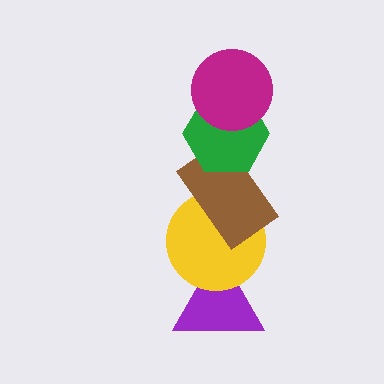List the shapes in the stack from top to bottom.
From top to bottom: the magenta circle, the green hexagon, the brown rectangle, the yellow circle, the purple triangle.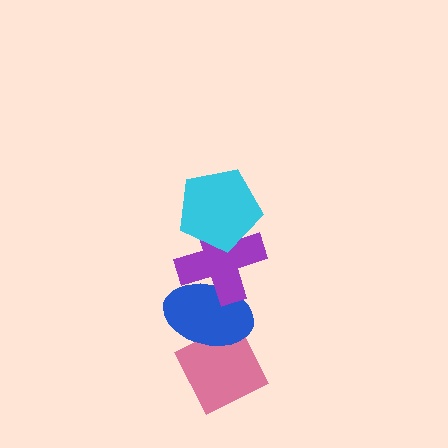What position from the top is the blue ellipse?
The blue ellipse is 3rd from the top.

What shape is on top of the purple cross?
The cyan pentagon is on top of the purple cross.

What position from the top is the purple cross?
The purple cross is 2nd from the top.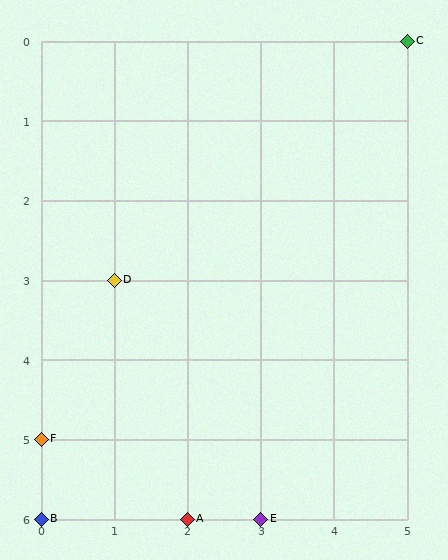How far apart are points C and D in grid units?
Points C and D are 4 columns and 3 rows apart (about 5.0 grid units diagonally).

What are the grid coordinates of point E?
Point E is at grid coordinates (3, 6).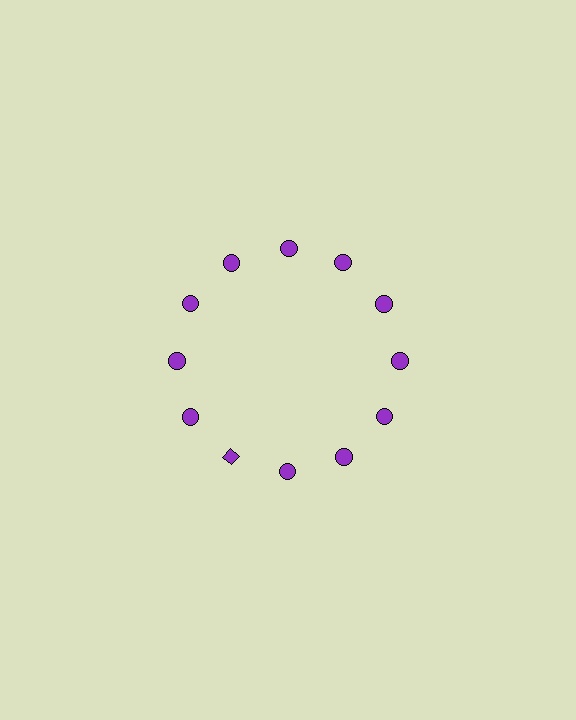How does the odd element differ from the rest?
It has a different shape: diamond instead of circle.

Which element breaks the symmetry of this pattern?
The purple diamond at roughly the 7 o'clock position breaks the symmetry. All other shapes are purple circles.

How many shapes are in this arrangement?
There are 12 shapes arranged in a ring pattern.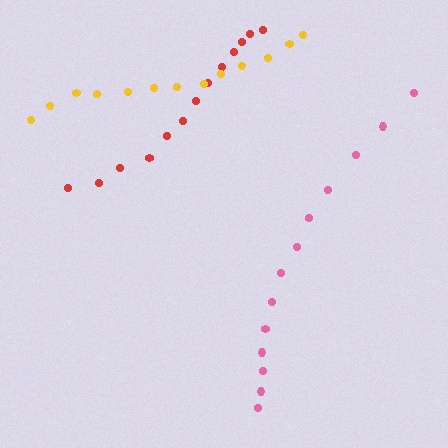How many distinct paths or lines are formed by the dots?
There are 3 distinct paths.